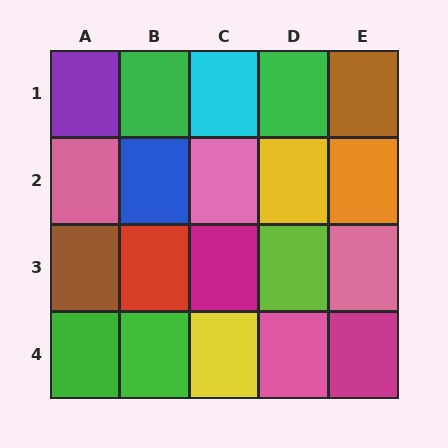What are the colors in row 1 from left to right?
Purple, green, cyan, green, brown.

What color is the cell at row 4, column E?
Magenta.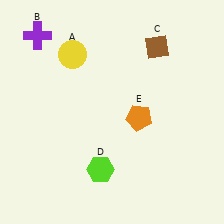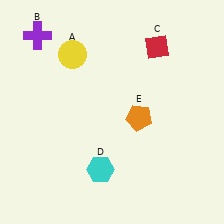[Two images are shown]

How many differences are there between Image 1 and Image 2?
There are 2 differences between the two images.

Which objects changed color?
C changed from brown to red. D changed from lime to cyan.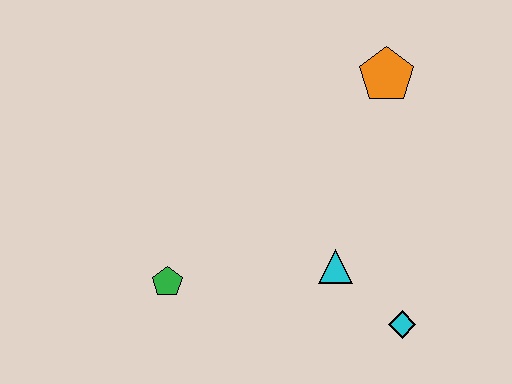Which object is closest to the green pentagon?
The cyan triangle is closest to the green pentagon.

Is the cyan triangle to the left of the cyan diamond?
Yes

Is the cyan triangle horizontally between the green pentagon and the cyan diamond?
Yes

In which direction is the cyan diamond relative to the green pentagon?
The cyan diamond is to the right of the green pentagon.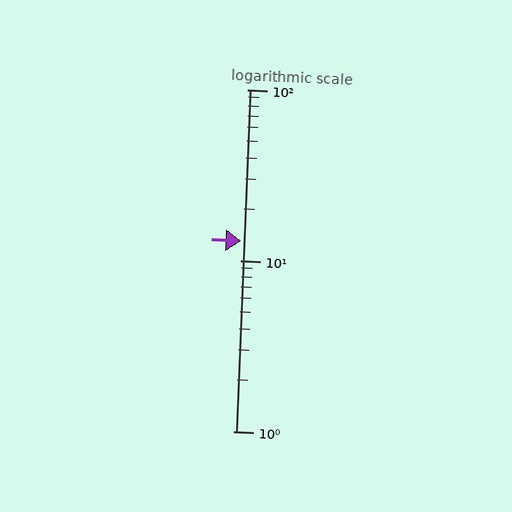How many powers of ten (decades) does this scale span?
The scale spans 2 decades, from 1 to 100.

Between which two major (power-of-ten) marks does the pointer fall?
The pointer is between 10 and 100.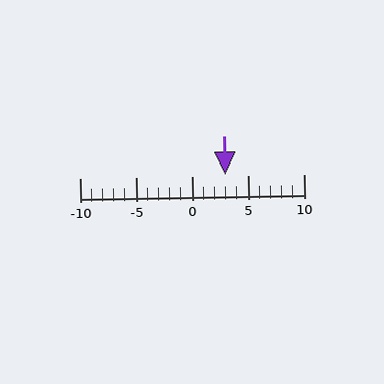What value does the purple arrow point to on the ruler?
The purple arrow points to approximately 3.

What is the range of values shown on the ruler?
The ruler shows values from -10 to 10.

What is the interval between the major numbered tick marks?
The major tick marks are spaced 5 units apart.